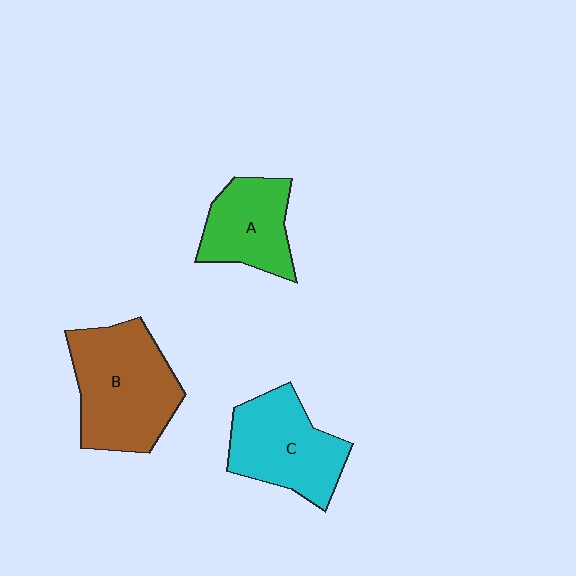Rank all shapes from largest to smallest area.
From largest to smallest: B (brown), C (cyan), A (green).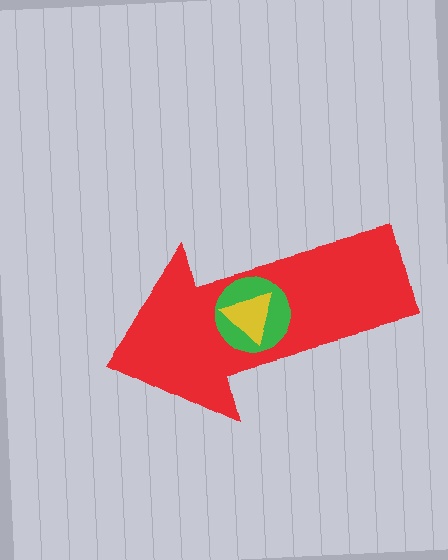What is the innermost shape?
The yellow triangle.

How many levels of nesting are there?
3.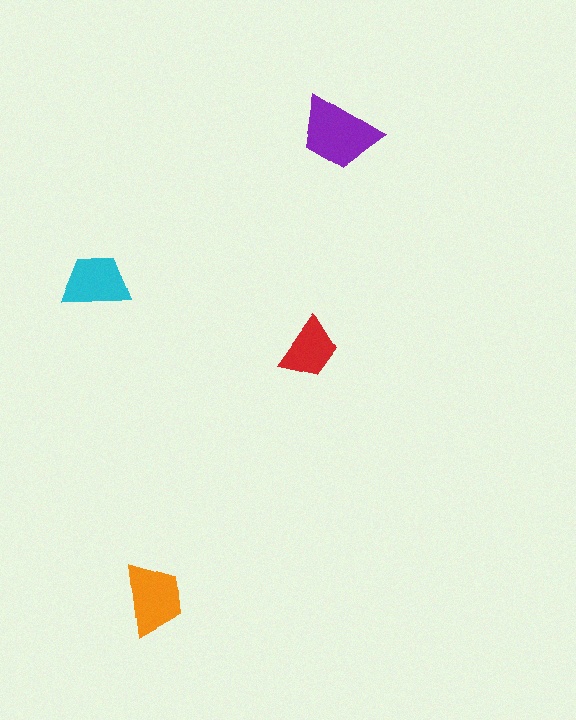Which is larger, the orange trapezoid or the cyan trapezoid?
The orange one.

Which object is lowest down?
The orange trapezoid is bottommost.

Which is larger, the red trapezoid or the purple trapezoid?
The purple one.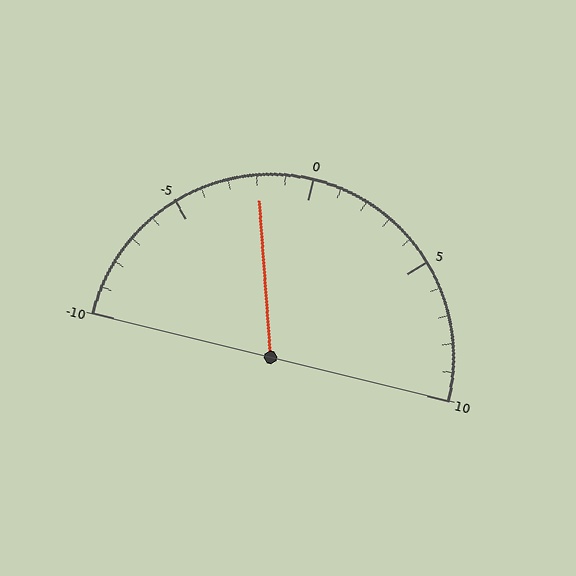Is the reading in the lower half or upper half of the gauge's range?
The reading is in the lower half of the range (-10 to 10).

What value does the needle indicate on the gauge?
The needle indicates approximately -2.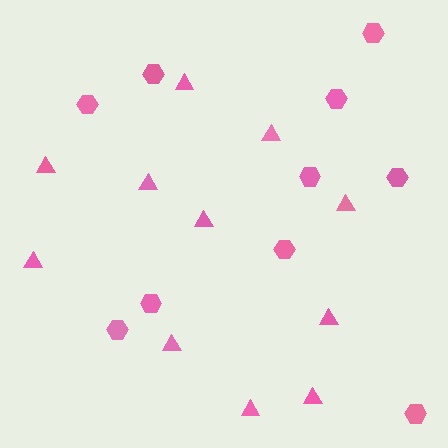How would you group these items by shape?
There are 2 groups: one group of hexagons (10) and one group of triangles (11).